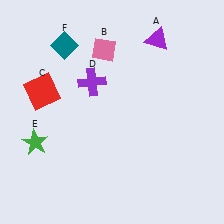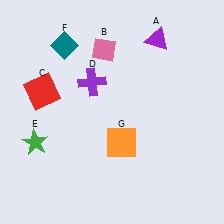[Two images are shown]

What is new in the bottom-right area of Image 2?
An orange square (G) was added in the bottom-right area of Image 2.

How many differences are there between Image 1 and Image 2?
There is 1 difference between the two images.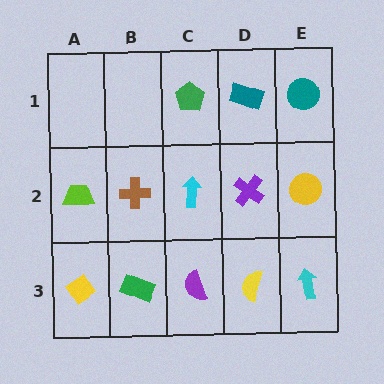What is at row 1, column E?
A teal circle.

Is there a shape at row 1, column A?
No, that cell is empty.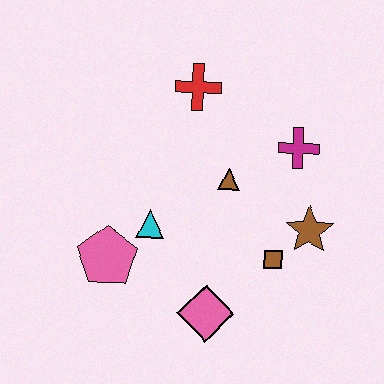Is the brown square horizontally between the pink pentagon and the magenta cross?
Yes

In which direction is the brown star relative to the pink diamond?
The brown star is to the right of the pink diamond.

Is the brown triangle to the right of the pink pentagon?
Yes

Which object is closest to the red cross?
The brown triangle is closest to the red cross.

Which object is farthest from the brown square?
The red cross is farthest from the brown square.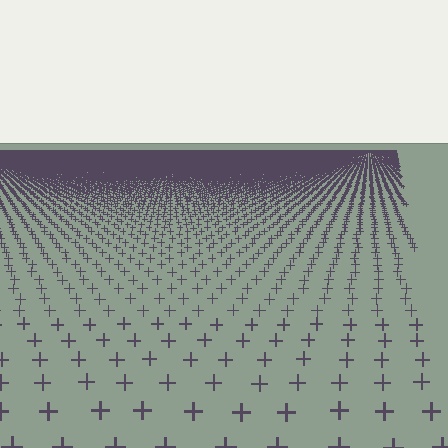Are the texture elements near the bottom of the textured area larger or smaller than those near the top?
Larger. Near the bottom, elements are closer to the viewer and appear at a bigger on-screen size.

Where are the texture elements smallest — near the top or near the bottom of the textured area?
Near the top.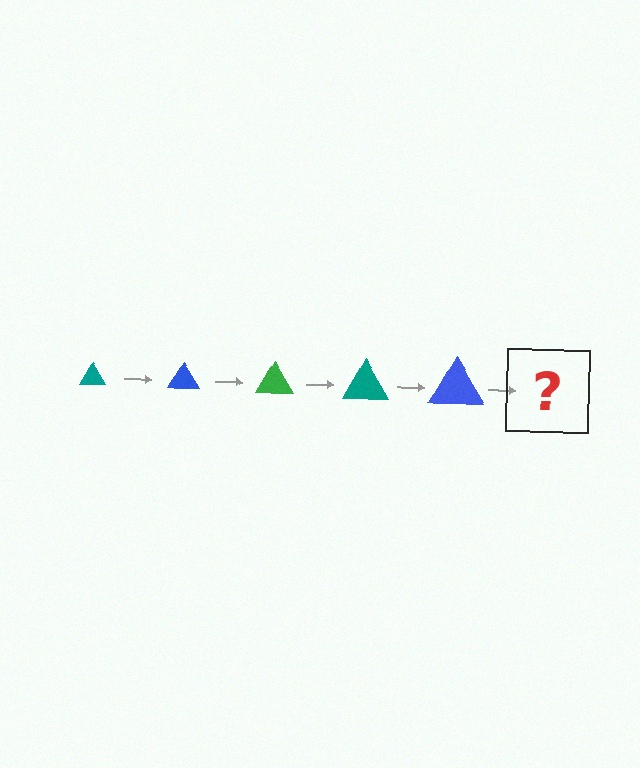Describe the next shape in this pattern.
It should be a green triangle, larger than the previous one.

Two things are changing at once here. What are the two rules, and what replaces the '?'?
The two rules are that the triangle grows larger each step and the color cycles through teal, blue, and green. The '?' should be a green triangle, larger than the previous one.